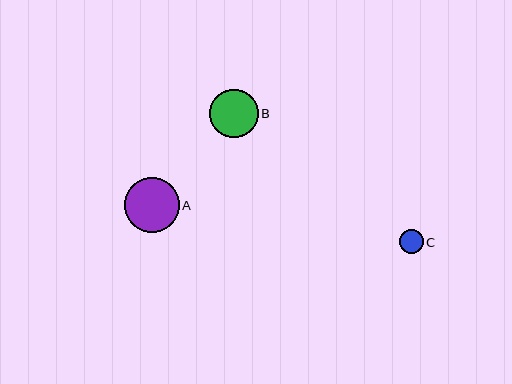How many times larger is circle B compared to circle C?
Circle B is approximately 2.0 times the size of circle C.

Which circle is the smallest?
Circle C is the smallest with a size of approximately 24 pixels.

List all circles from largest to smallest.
From largest to smallest: A, B, C.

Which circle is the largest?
Circle A is the largest with a size of approximately 55 pixels.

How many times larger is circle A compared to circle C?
Circle A is approximately 2.3 times the size of circle C.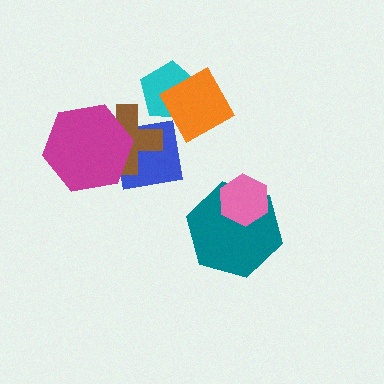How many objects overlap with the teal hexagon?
1 object overlaps with the teal hexagon.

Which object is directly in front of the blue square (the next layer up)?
The orange diamond is directly in front of the blue square.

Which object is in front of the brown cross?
The magenta hexagon is in front of the brown cross.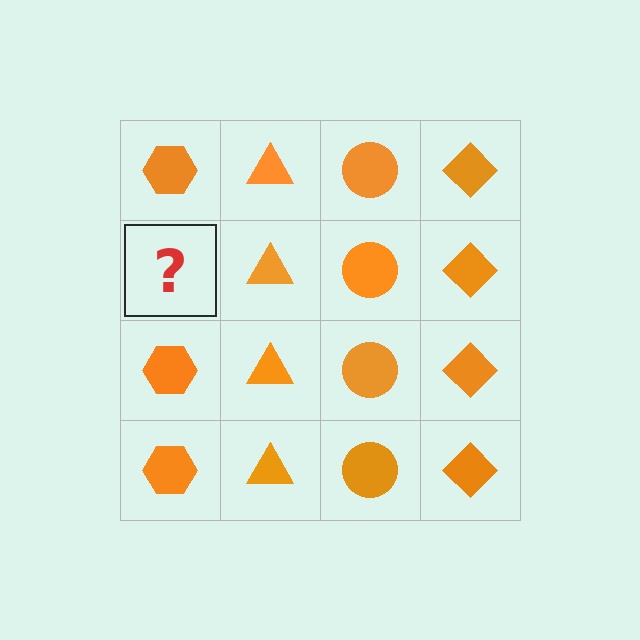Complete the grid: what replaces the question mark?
The question mark should be replaced with an orange hexagon.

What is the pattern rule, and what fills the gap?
The rule is that each column has a consistent shape. The gap should be filled with an orange hexagon.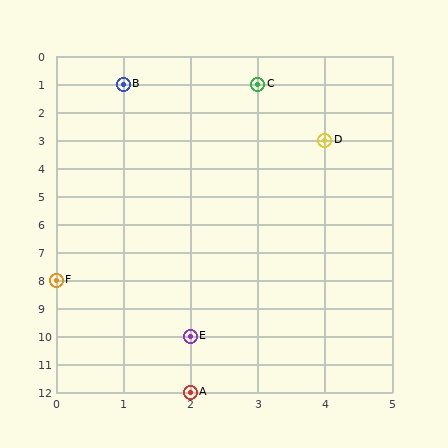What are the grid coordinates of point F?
Point F is at grid coordinates (0, 8).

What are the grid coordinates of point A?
Point A is at grid coordinates (2, 12).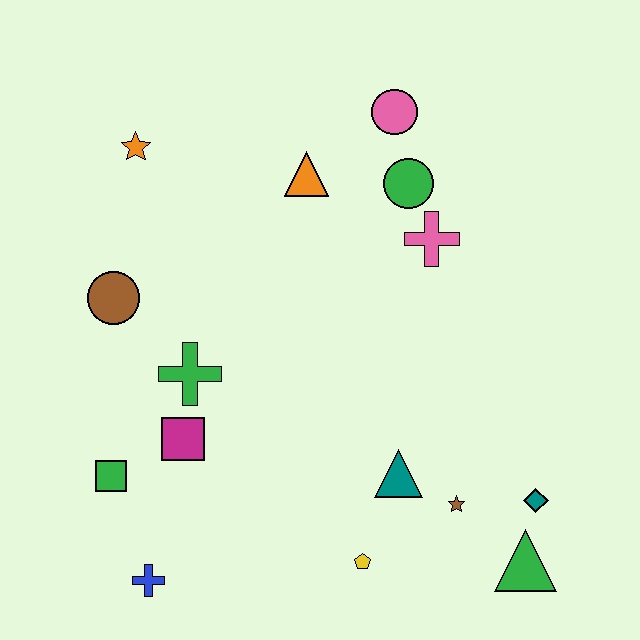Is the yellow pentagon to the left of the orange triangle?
No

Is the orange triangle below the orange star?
Yes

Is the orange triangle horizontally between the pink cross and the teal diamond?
No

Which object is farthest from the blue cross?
The pink circle is farthest from the blue cross.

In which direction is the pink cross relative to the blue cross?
The pink cross is above the blue cross.